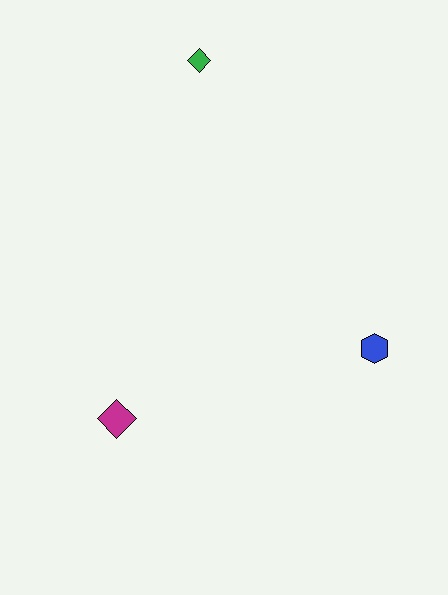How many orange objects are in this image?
There are no orange objects.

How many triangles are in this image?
There are no triangles.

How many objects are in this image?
There are 3 objects.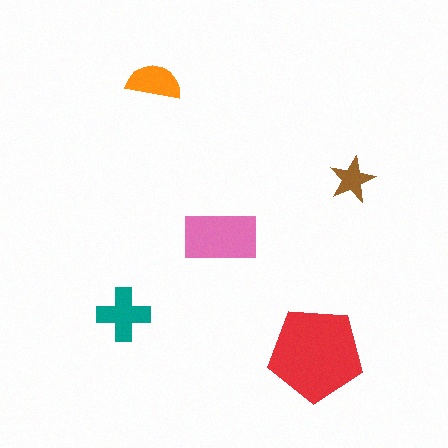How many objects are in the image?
There are 5 objects in the image.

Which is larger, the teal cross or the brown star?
The teal cross.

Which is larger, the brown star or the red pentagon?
The red pentagon.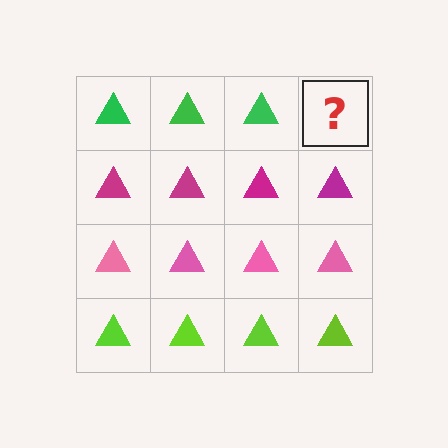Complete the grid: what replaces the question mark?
The question mark should be replaced with a green triangle.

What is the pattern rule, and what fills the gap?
The rule is that each row has a consistent color. The gap should be filled with a green triangle.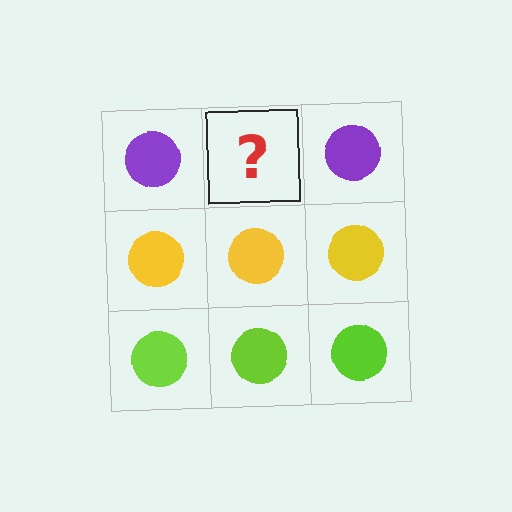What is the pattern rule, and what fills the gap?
The rule is that each row has a consistent color. The gap should be filled with a purple circle.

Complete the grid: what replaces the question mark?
The question mark should be replaced with a purple circle.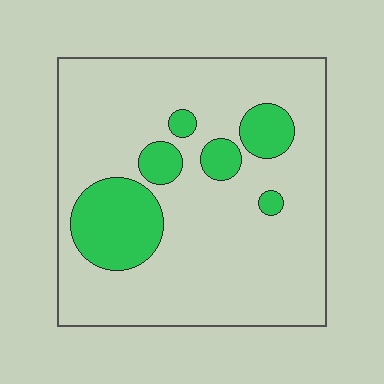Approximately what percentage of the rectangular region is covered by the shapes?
Approximately 20%.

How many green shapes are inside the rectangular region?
6.